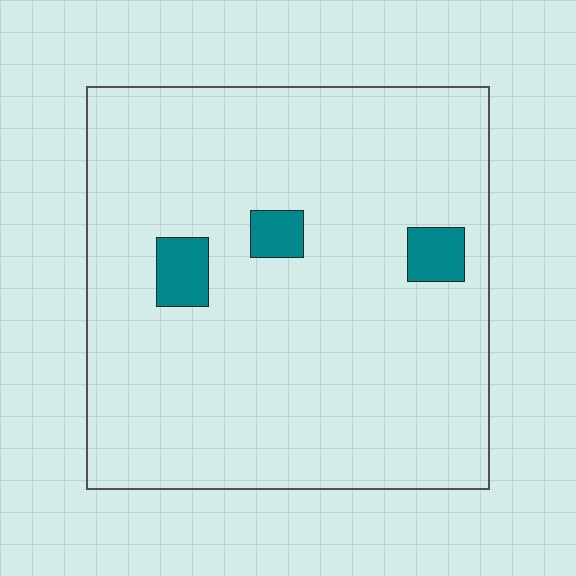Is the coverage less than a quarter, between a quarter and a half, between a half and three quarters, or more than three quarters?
Less than a quarter.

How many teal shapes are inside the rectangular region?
3.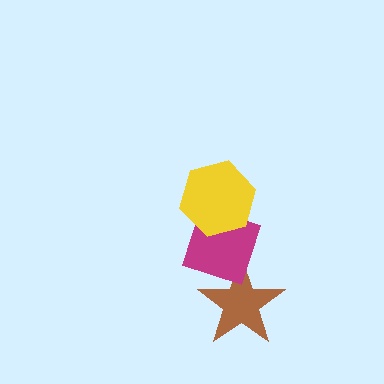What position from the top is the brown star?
The brown star is 3rd from the top.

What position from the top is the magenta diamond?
The magenta diamond is 2nd from the top.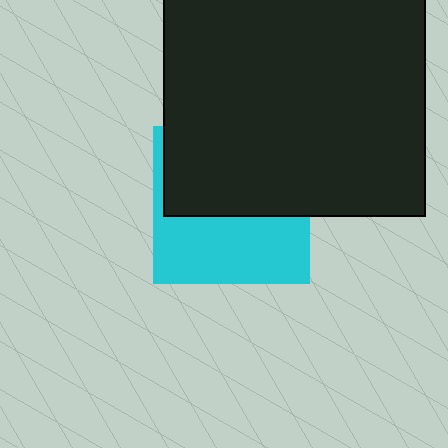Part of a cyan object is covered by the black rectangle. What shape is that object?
It is a square.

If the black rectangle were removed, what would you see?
You would see the complete cyan square.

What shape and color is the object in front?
The object in front is a black rectangle.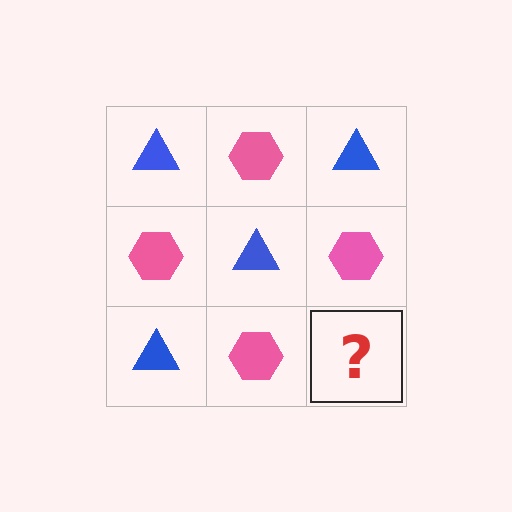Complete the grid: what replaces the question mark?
The question mark should be replaced with a blue triangle.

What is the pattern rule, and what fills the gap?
The rule is that it alternates blue triangle and pink hexagon in a checkerboard pattern. The gap should be filled with a blue triangle.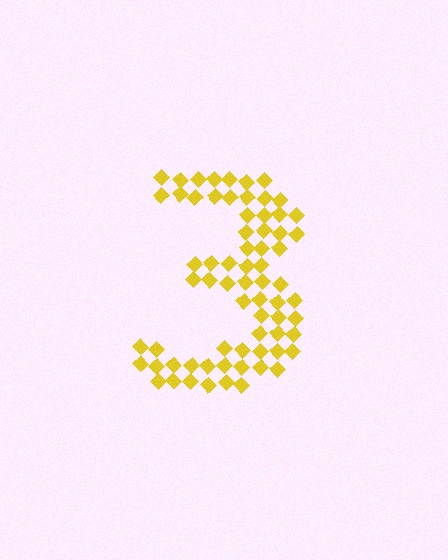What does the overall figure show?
The overall figure shows the digit 3.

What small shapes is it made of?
It is made of small diamonds.